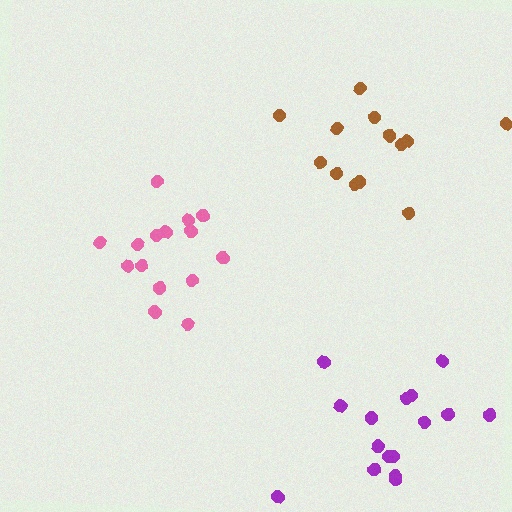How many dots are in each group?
Group 1: 13 dots, Group 2: 16 dots, Group 3: 16 dots (45 total).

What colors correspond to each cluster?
The clusters are colored: brown, purple, pink.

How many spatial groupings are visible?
There are 3 spatial groupings.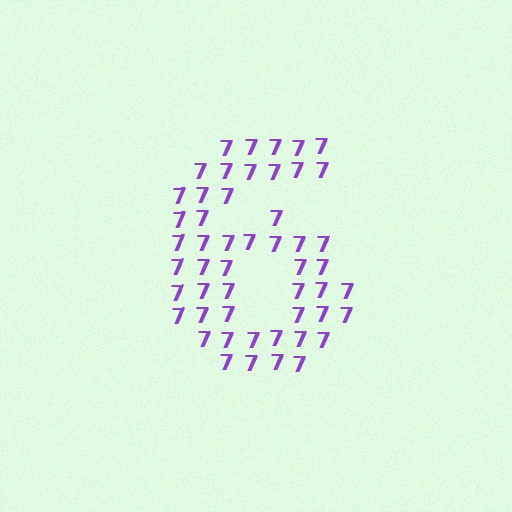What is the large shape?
The large shape is the digit 6.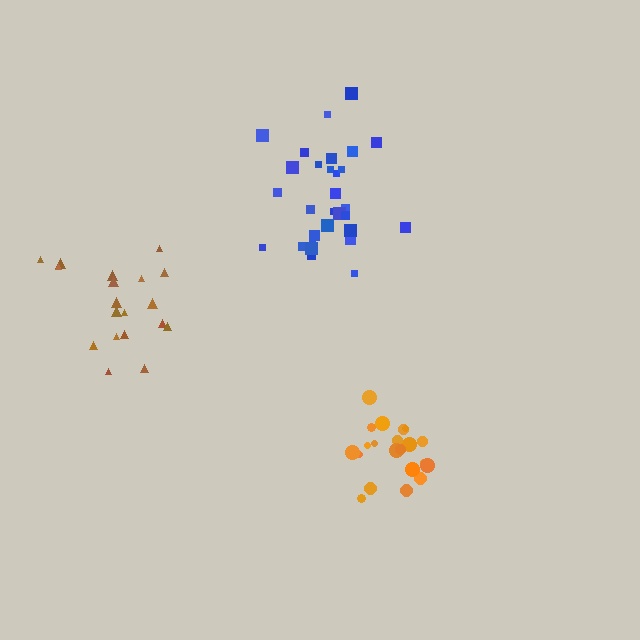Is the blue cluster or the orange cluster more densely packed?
Orange.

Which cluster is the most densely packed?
Orange.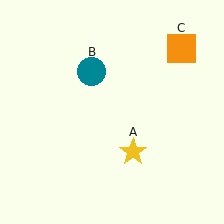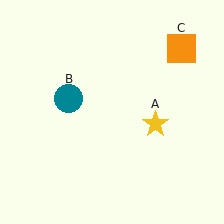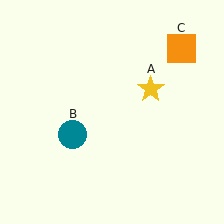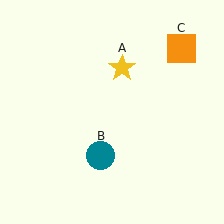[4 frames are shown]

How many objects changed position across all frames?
2 objects changed position: yellow star (object A), teal circle (object B).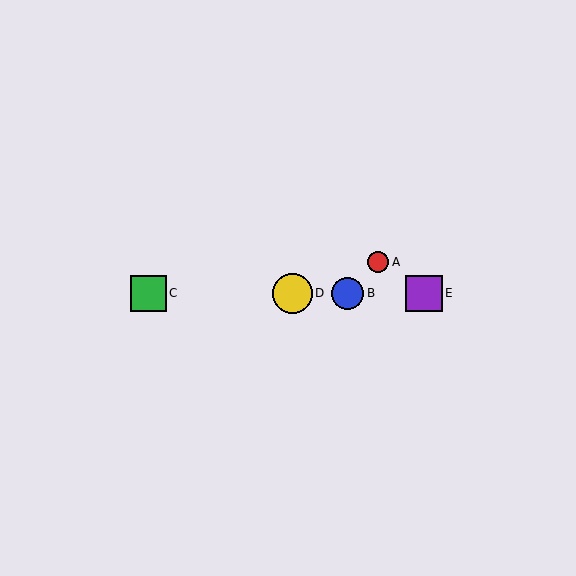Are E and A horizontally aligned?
No, E is at y≈293 and A is at y≈262.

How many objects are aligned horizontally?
4 objects (B, C, D, E) are aligned horizontally.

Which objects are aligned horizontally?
Objects B, C, D, E are aligned horizontally.